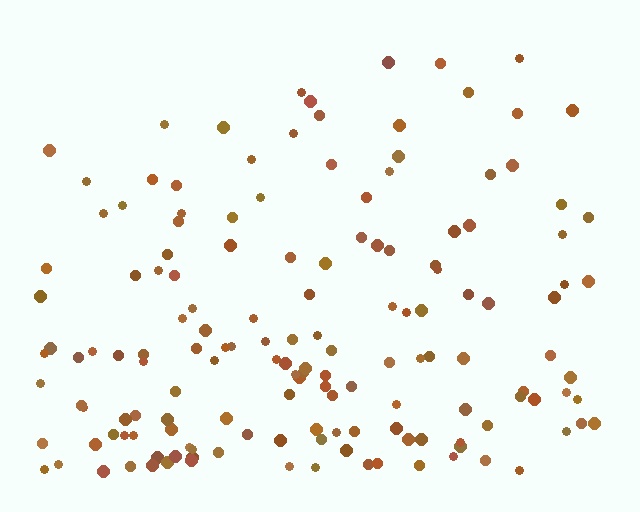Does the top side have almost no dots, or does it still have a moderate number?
Still a moderate number, just noticeably fewer than the bottom.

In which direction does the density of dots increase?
From top to bottom, with the bottom side densest.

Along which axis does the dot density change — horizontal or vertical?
Vertical.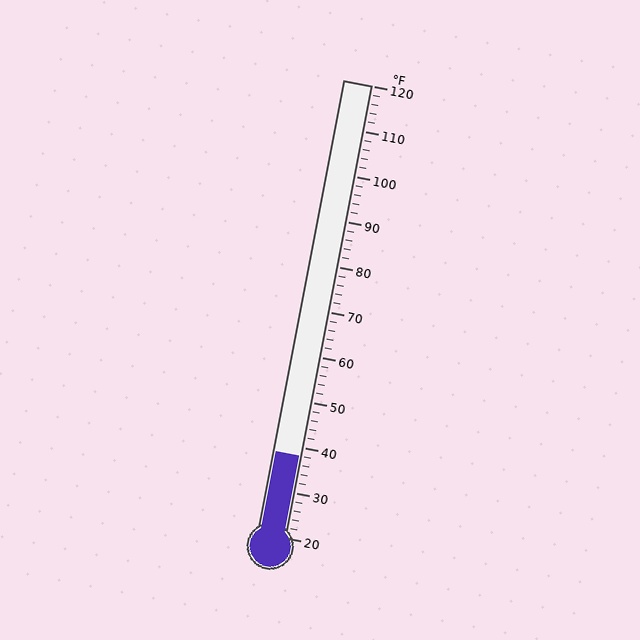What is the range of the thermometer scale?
The thermometer scale ranges from 20°F to 120°F.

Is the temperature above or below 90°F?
The temperature is below 90°F.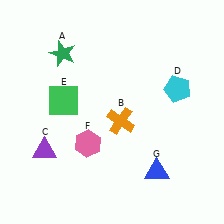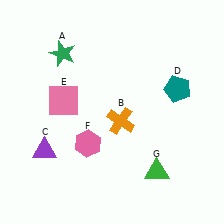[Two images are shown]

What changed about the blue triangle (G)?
In Image 1, G is blue. In Image 2, it changed to green.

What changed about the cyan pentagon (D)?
In Image 1, D is cyan. In Image 2, it changed to teal.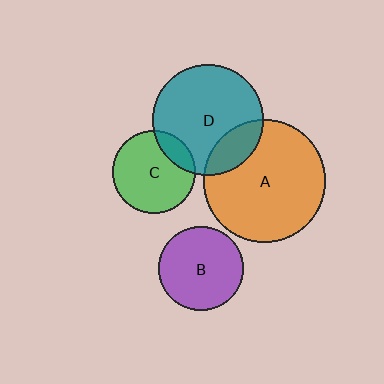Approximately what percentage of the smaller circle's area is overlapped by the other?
Approximately 20%.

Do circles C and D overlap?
Yes.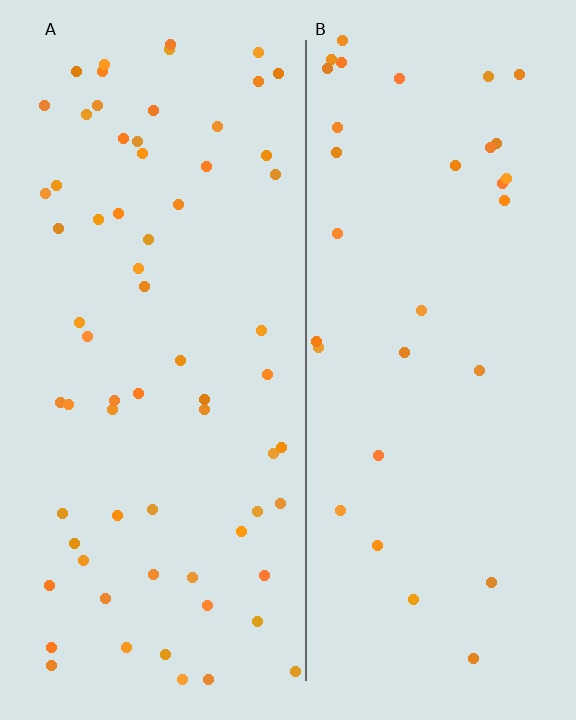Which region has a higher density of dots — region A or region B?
A (the left).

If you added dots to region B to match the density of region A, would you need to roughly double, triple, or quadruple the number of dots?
Approximately double.